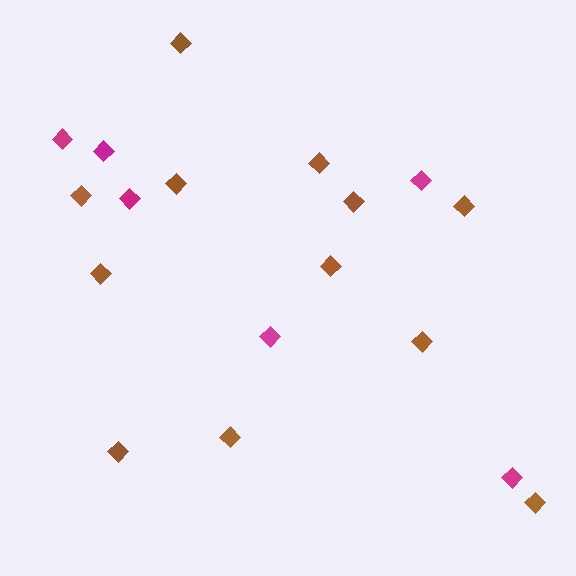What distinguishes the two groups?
There are 2 groups: one group of magenta diamonds (6) and one group of brown diamonds (12).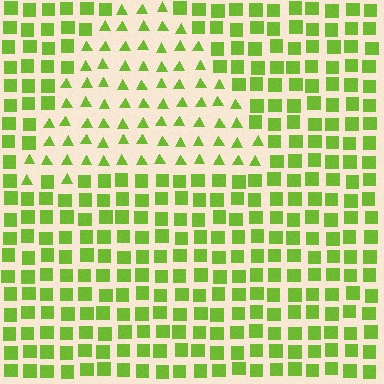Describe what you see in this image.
The image is filled with small lime elements arranged in a uniform grid. A triangle-shaped region contains triangles, while the surrounding area contains squares. The boundary is defined purely by the change in element shape.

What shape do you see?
I see a triangle.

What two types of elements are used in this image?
The image uses triangles inside the triangle region and squares outside it.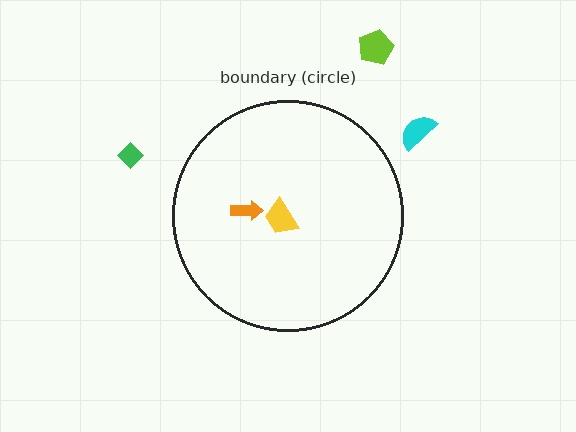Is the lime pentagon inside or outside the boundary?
Outside.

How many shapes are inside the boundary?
2 inside, 3 outside.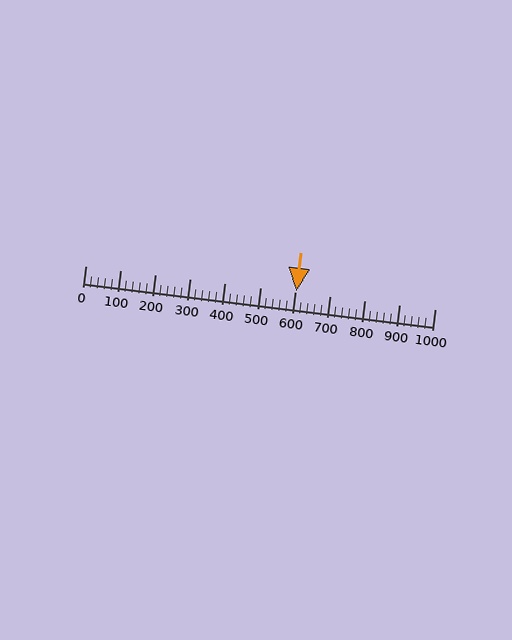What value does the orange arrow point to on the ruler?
The orange arrow points to approximately 605.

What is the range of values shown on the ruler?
The ruler shows values from 0 to 1000.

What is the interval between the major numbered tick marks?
The major tick marks are spaced 100 units apart.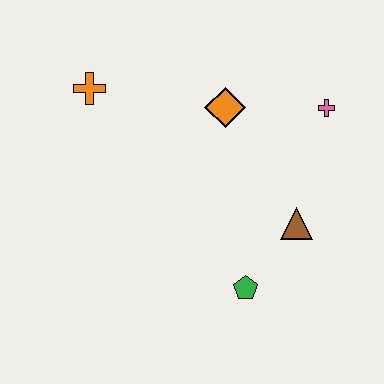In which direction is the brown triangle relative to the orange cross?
The brown triangle is to the right of the orange cross.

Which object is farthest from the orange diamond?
The green pentagon is farthest from the orange diamond.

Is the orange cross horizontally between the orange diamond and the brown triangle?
No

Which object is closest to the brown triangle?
The green pentagon is closest to the brown triangle.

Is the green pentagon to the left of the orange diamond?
No